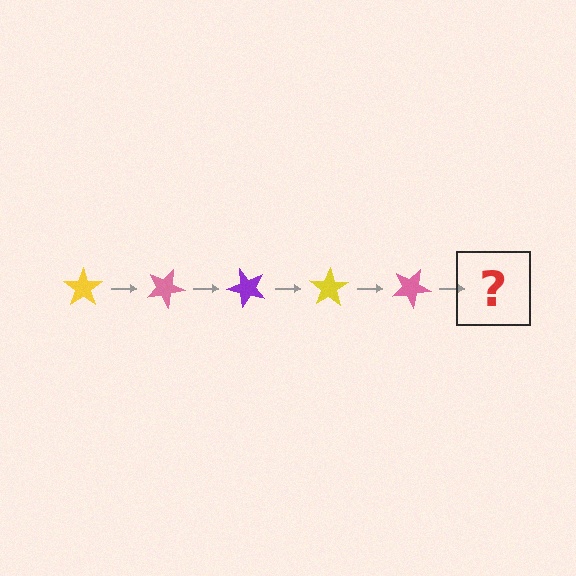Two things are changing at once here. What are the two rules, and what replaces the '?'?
The two rules are that it rotates 25 degrees each step and the color cycles through yellow, pink, and purple. The '?' should be a purple star, rotated 125 degrees from the start.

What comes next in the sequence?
The next element should be a purple star, rotated 125 degrees from the start.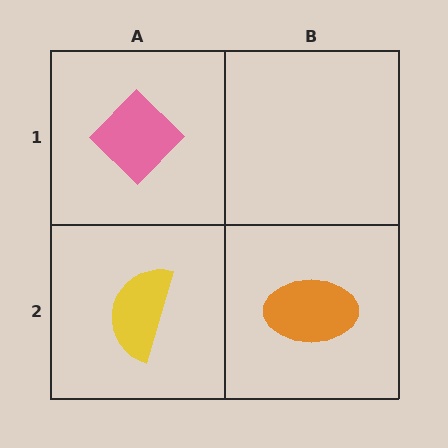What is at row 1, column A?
A pink diamond.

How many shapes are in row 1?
1 shape.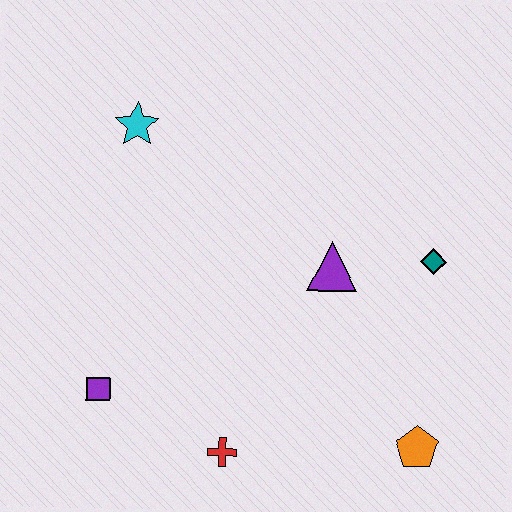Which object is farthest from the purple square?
The teal diamond is farthest from the purple square.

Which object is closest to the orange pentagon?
The teal diamond is closest to the orange pentagon.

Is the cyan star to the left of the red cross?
Yes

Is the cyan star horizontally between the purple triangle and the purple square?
Yes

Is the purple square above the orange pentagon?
Yes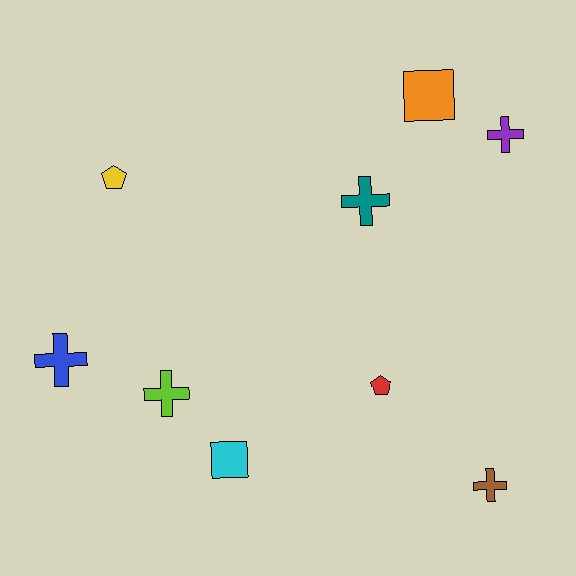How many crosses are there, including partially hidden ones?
There are 5 crosses.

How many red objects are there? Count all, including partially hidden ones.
There is 1 red object.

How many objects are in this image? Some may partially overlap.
There are 9 objects.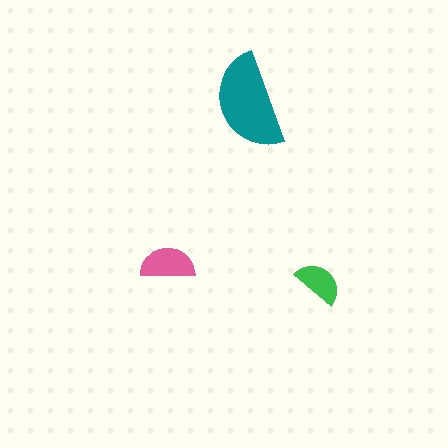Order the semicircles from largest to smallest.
the teal one, the pink one, the green one.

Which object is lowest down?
The green semicircle is bottommost.